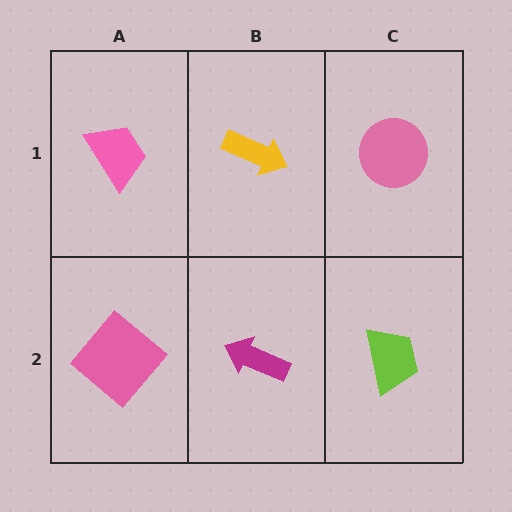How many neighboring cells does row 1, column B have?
3.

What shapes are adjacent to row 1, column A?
A pink diamond (row 2, column A), a yellow arrow (row 1, column B).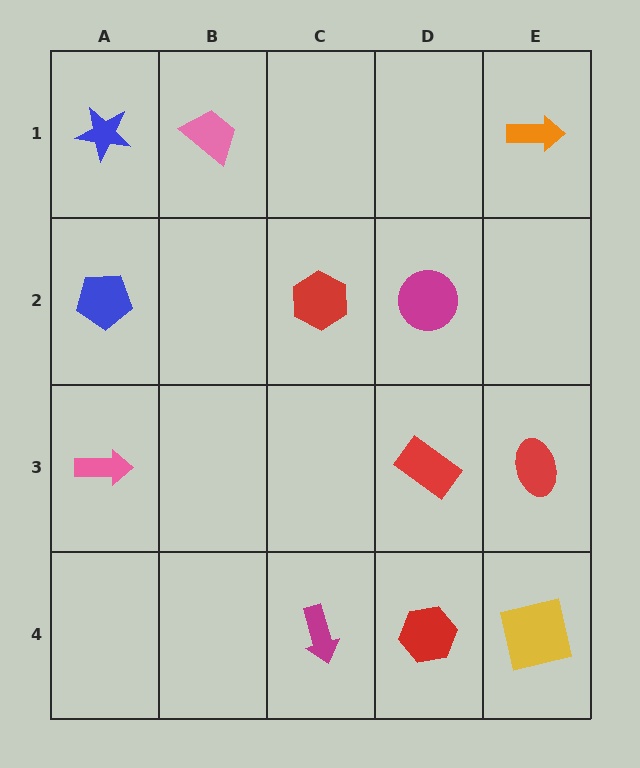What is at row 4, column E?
A yellow square.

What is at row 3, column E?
A red ellipse.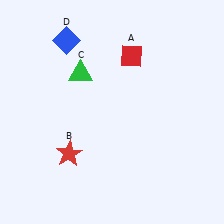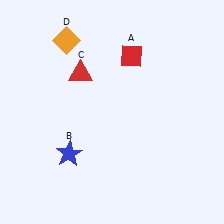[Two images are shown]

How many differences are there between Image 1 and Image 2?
There are 3 differences between the two images.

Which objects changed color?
B changed from red to blue. C changed from green to red. D changed from blue to orange.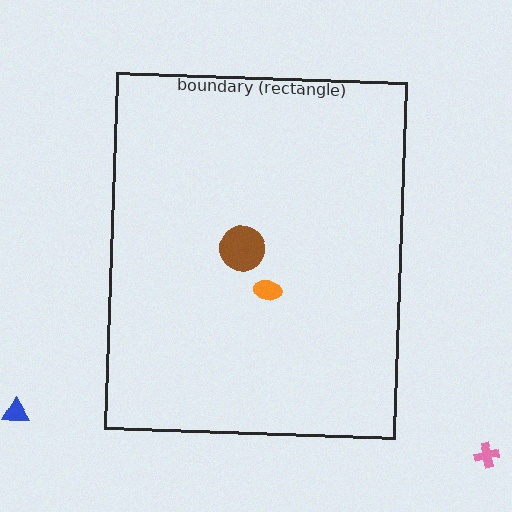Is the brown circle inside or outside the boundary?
Inside.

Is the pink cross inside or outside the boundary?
Outside.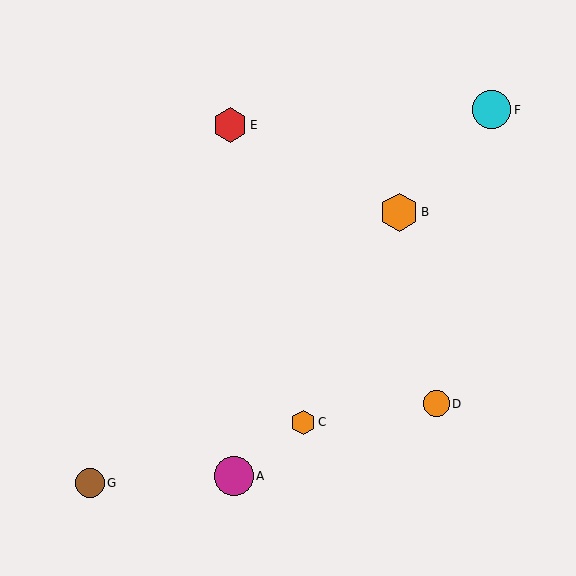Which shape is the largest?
The cyan circle (labeled F) is the largest.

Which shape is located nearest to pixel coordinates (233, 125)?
The red hexagon (labeled E) at (230, 125) is nearest to that location.